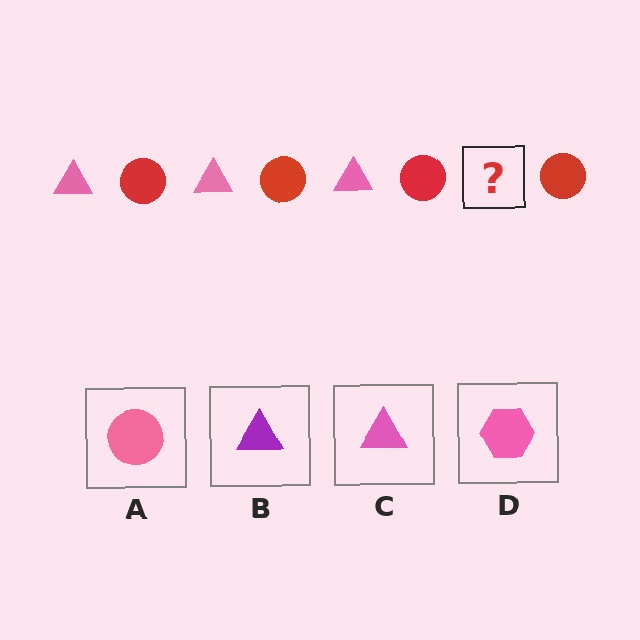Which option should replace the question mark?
Option C.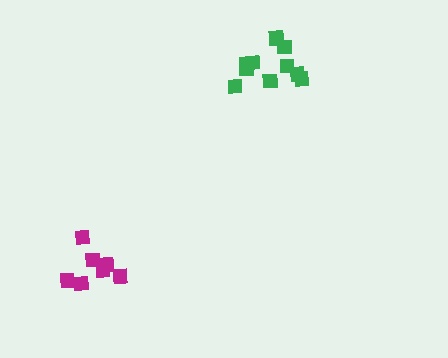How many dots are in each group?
Group 1: 7 dots, Group 2: 10 dots (17 total).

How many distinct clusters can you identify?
There are 2 distinct clusters.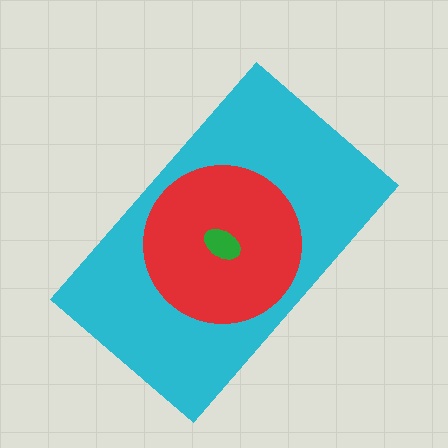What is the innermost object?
The green ellipse.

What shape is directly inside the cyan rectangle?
The red circle.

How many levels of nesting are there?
3.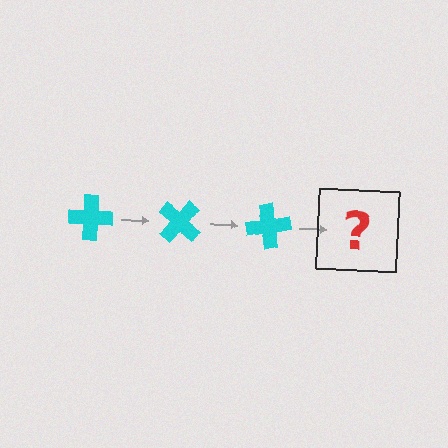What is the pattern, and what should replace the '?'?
The pattern is that the cross rotates 40 degrees each step. The '?' should be a cyan cross rotated 120 degrees.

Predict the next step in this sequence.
The next step is a cyan cross rotated 120 degrees.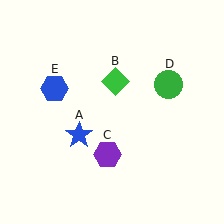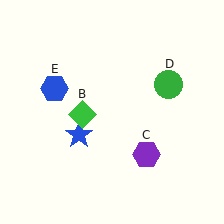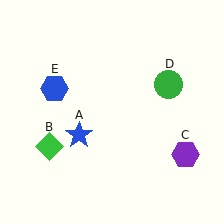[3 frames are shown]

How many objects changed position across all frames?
2 objects changed position: green diamond (object B), purple hexagon (object C).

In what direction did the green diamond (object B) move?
The green diamond (object B) moved down and to the left.